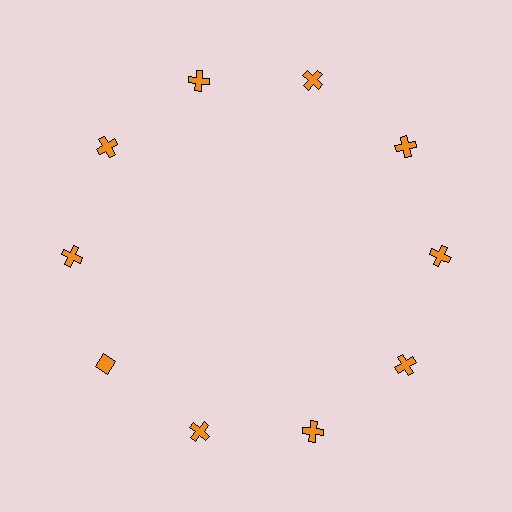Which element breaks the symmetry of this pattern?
The orange diamond at roughly the 8 o'clock position breaks the symmetry. All other shapes are orange crosses.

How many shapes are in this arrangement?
There are 10 shapes arranged in a ring pattern.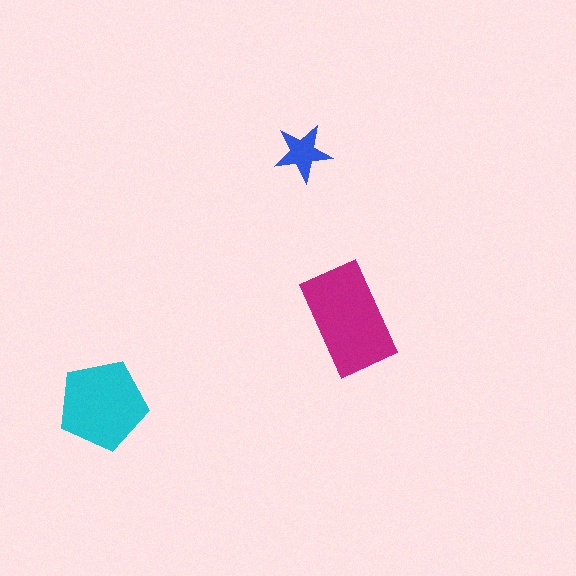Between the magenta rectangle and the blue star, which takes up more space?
The magenta rectangle.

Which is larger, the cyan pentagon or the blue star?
The cyan pentagon.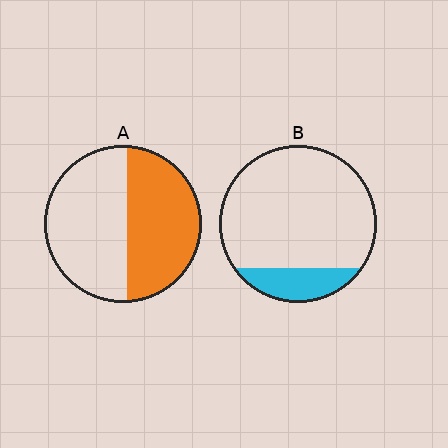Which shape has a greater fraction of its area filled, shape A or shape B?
Shape A.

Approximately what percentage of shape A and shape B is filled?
A is approximately 45% and B is approximately 15%.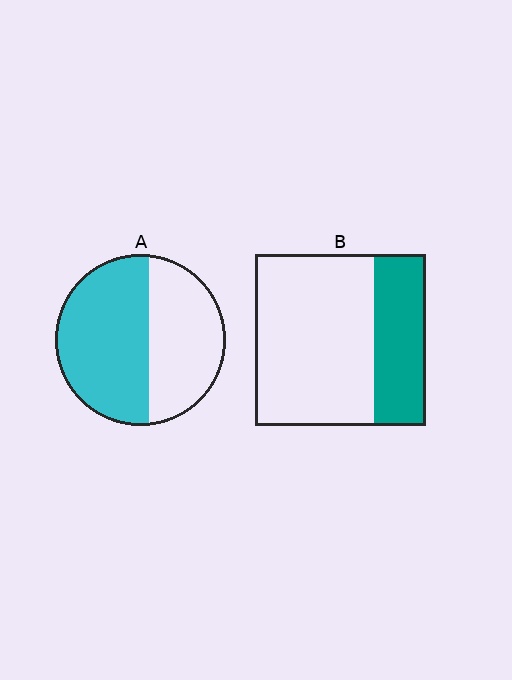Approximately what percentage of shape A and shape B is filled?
A is approximately 55% and B is approximately 30%.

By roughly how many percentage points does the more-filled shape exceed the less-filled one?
By roughly 25 percentage points (A over B).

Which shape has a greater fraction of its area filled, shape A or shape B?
Shape A.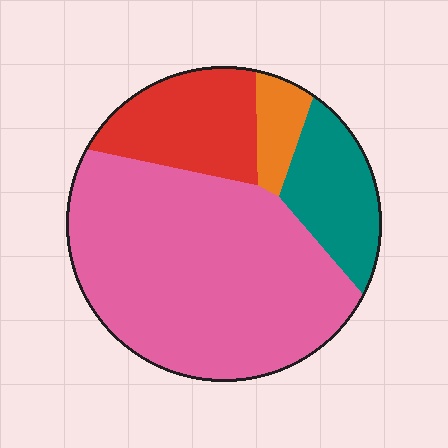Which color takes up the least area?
Orange, at roughly 5%.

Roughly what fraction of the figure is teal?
Teal takes up less than a quarter of the figure.